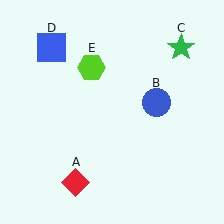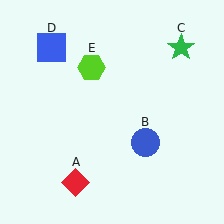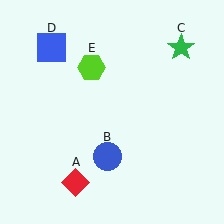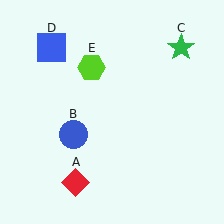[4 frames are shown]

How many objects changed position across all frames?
1 object changed position: blue circle (object B).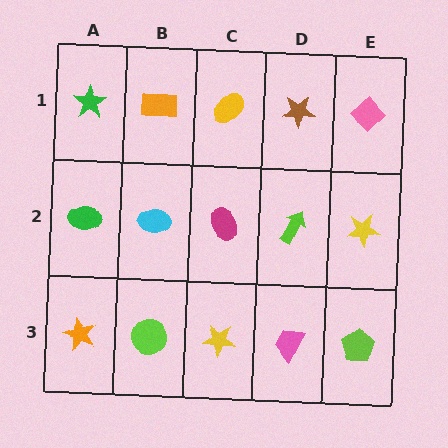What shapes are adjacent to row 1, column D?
A lime arrow (row 2, column D), a yellow ellipse (row 1, column C), a pink diamond (row 1, column E).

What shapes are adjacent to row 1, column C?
A magenta ellipse (row 2, column C), an orange rectangle (row 1, column B), a brown star (row 1, column D).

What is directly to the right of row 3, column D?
A lime pentagon.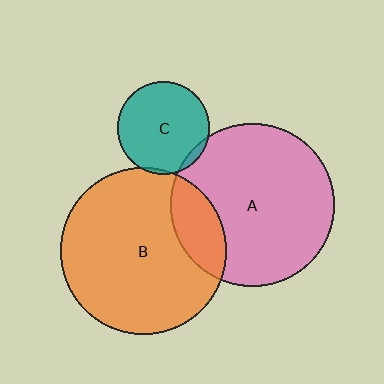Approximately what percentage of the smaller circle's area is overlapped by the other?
Approximately 5%.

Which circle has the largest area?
Circle B (orange).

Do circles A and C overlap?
Yes.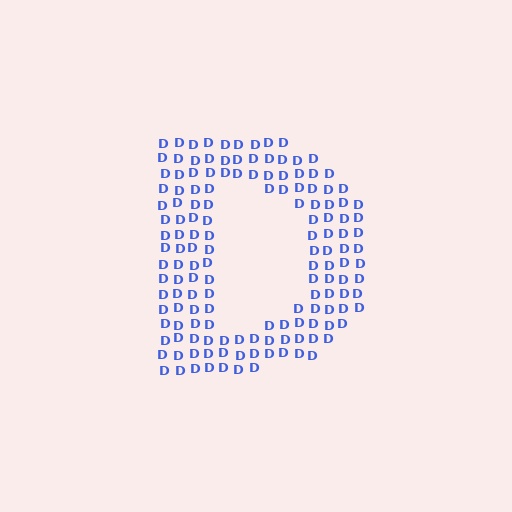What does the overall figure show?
The overall figure shows the letter D.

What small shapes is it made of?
It is made of small letter D's.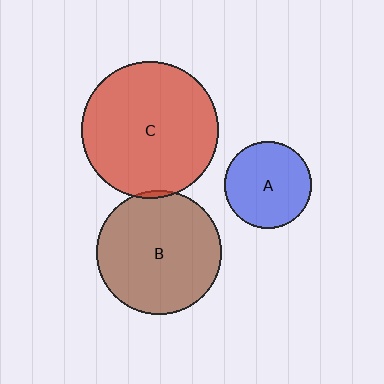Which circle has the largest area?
Circle C (red).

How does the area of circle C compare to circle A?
Approximately 2.5 times.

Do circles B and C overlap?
Yes.